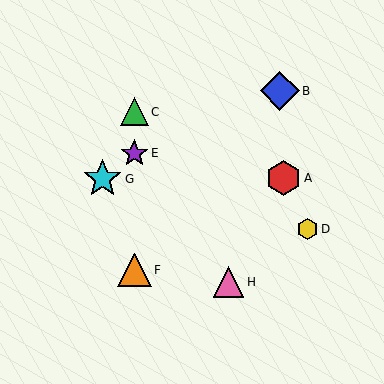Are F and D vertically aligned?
No, F is at x≈134 and D is at x≈308.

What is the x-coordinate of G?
Object G is at x≈103.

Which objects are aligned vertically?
Objects C, E, F are aligned vertically.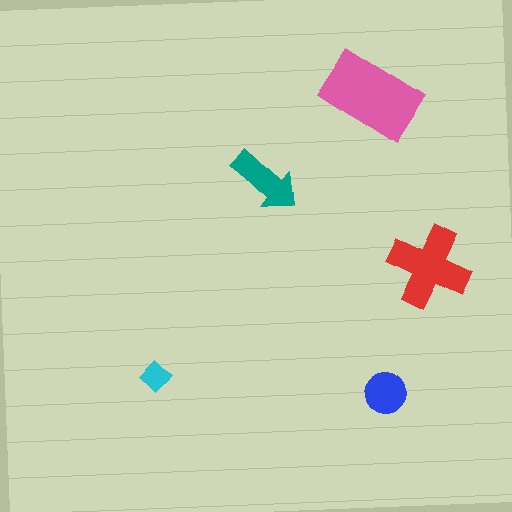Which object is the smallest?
The cyan diamond.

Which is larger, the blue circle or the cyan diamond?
The blue circle.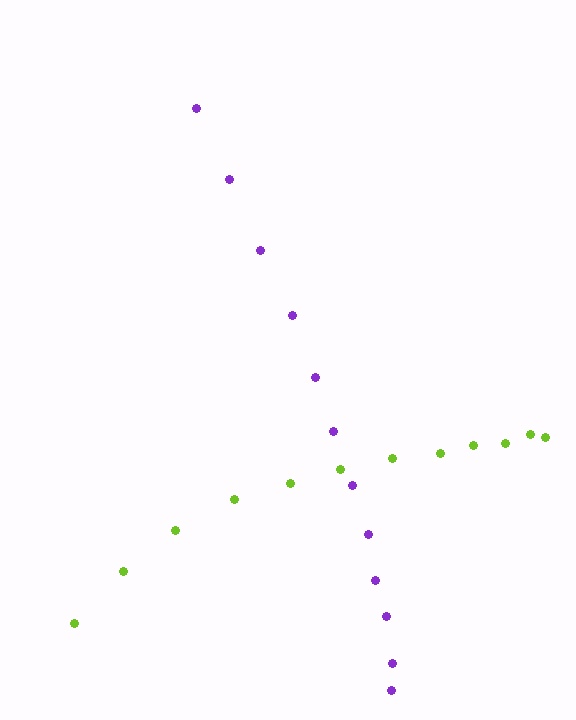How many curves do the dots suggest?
There are 2 distinct paths.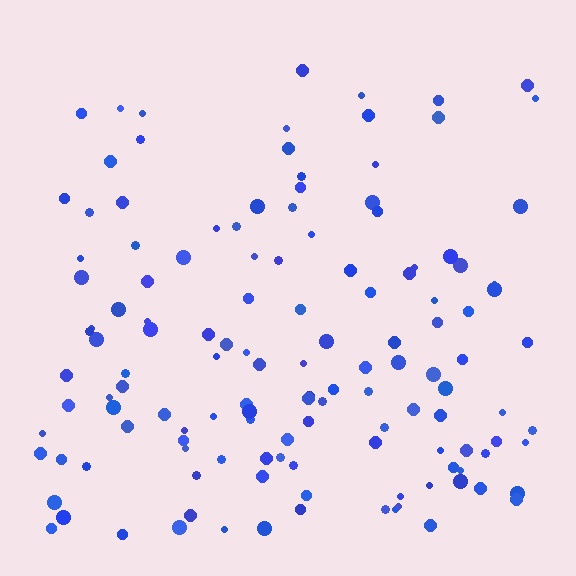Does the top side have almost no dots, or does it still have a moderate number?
Still a moderate number, just noticeably fewer than the bottom.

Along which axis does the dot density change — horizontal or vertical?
Vertical.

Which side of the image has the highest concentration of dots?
The bottom.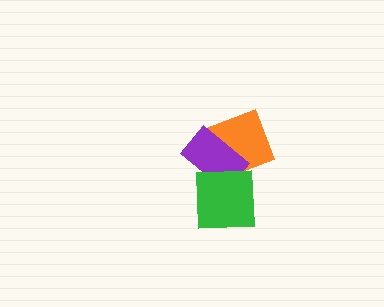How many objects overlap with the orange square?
2 objects overlap with the orange square.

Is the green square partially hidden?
No, no other shape covers it.